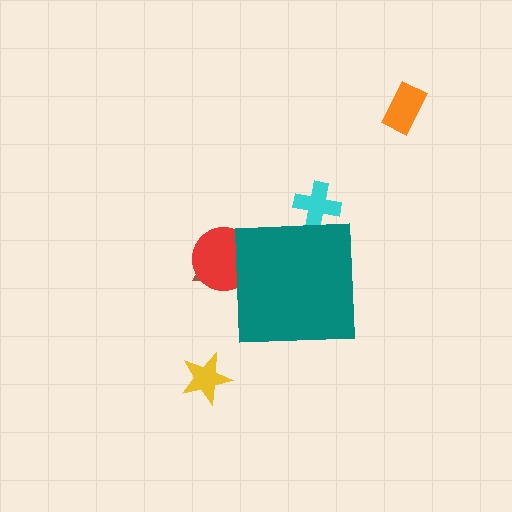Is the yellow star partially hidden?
No, the yellow star is fully visible.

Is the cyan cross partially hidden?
Yes, the cyan cross is partially hidden behind the teal square.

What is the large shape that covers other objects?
A teal square.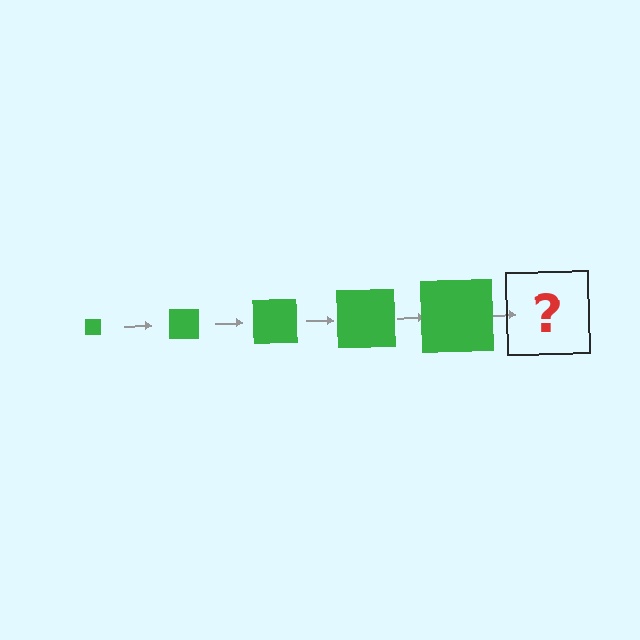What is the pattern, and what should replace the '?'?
The pattern is that the square gets progressively larger each step. The '?' should be a green square, larger than the previous one.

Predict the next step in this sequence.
The next step is a green square, larger than the previous one.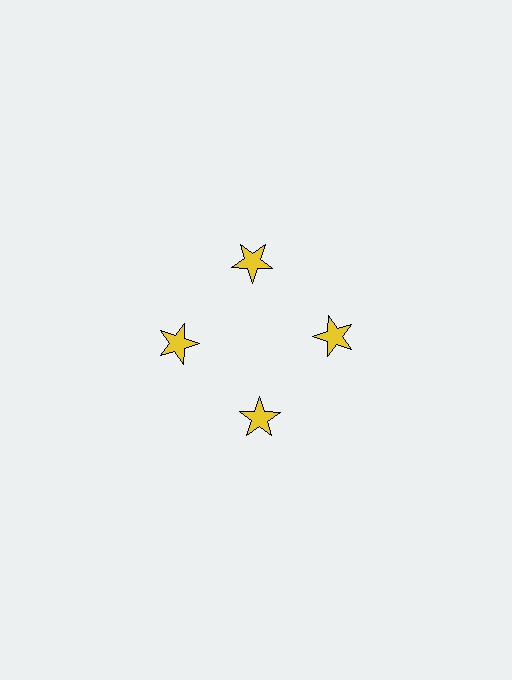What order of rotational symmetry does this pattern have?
This pattern has 4-fold rotational symmetry.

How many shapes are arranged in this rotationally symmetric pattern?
There are 4 shapes, arranged in 4 groups of 1.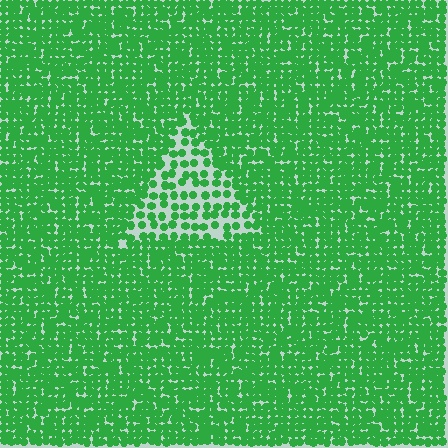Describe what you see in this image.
The image contains small green elements arranged at two different densities. A triangle-shaped region is visible where the elements are less densely packed than the surrounding area.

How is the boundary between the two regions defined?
The boundary is defined by a change in element density (approximately 2.2x ratio). All elements are the same color, size, and shape.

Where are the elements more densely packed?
The elements are more densely packed outside the triangle boundary.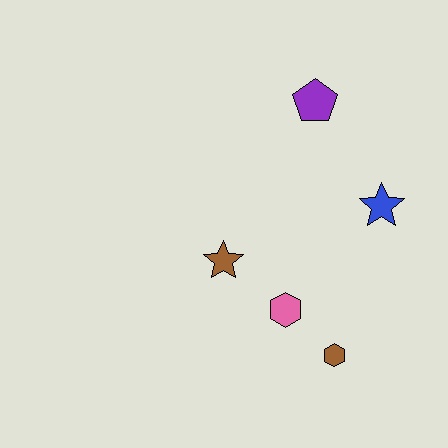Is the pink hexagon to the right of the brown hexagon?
No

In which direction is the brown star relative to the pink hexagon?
The brown star is to the left of the pink hexagon.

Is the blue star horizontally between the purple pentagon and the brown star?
No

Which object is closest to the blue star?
The purple pentagon is closest to the blue star.